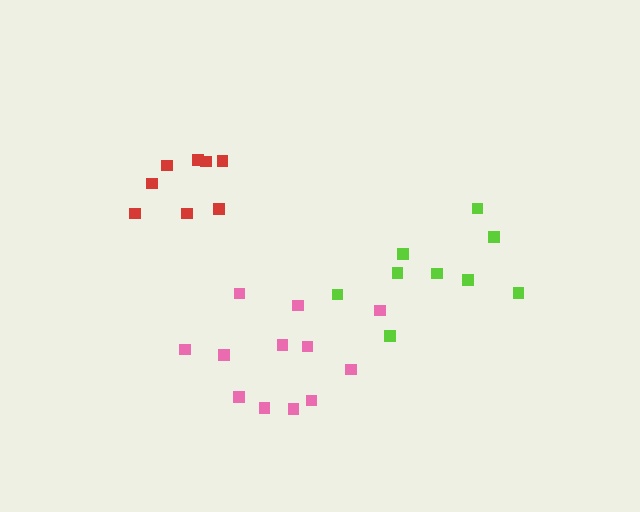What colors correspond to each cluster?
The clusters are colored: red, lime, pink.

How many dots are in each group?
Group 1: 8 dots, Group 2: 9 dots, Group 3: 12 dots (29 total).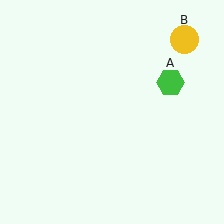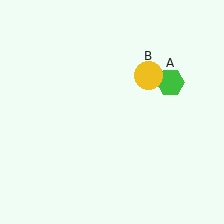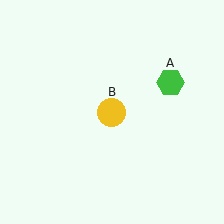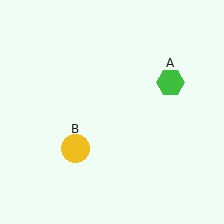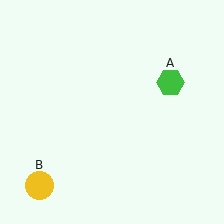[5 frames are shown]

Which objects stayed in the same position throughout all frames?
Green hexagon (object A) remained stationary.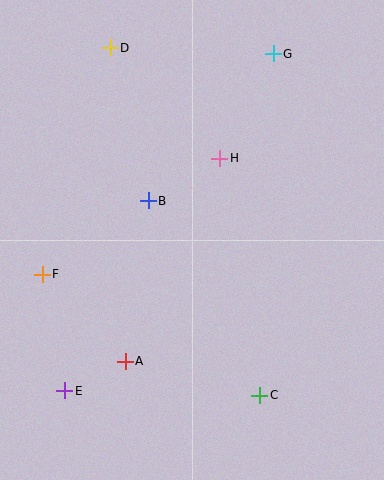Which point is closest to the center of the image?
Point B at (148, 201) is closest to the center.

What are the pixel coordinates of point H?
Point H is at (220, 158).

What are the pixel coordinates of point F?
Point F is at (42, 274).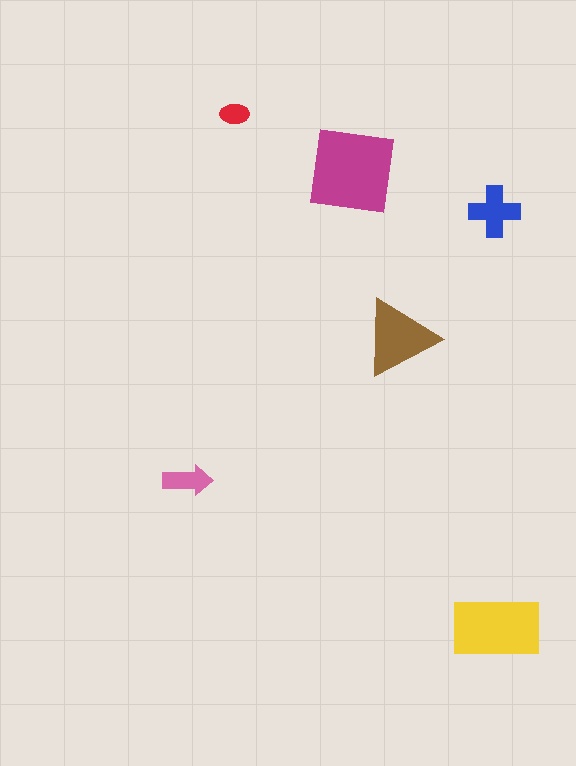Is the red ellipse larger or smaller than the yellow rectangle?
Smaller.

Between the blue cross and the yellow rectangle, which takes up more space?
The yellow rectangle.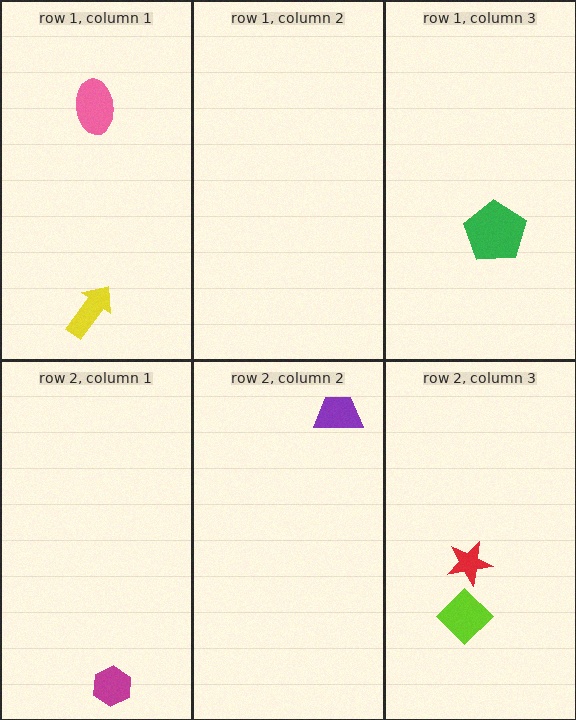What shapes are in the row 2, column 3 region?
The red star, the lime diamond.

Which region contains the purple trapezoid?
The row 2, column 2 region.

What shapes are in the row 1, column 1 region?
The yellow arrow, the pink ellipse.